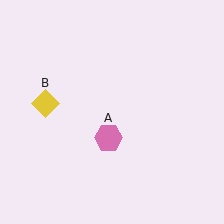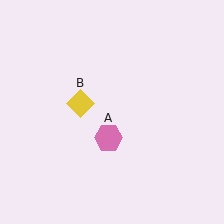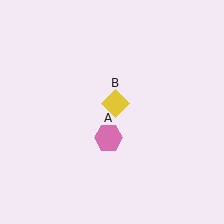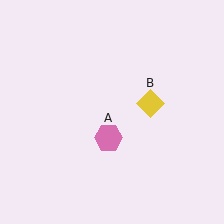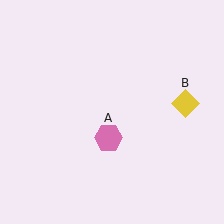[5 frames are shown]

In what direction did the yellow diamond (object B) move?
The yellow diamond (object B) moved right.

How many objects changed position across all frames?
1 object changed position: yellow diamond (object B).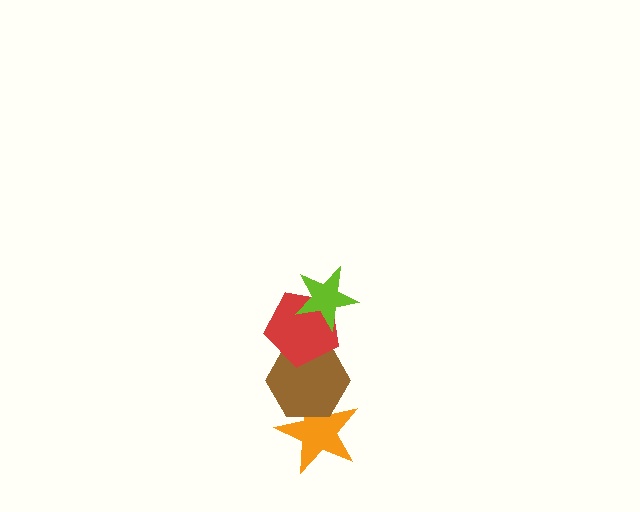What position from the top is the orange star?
The orange star is 4th from the top.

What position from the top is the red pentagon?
The red pentagon is 2nd from the top.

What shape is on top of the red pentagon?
The lime star is on top of the red pentagon.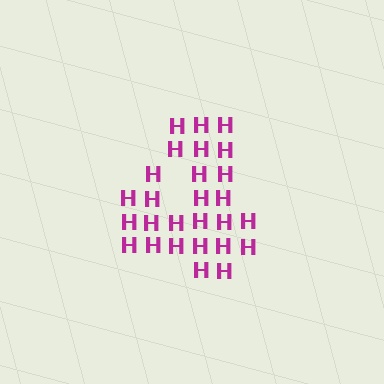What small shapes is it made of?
It is made of small letter H's.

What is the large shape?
The large shape is the digit 4.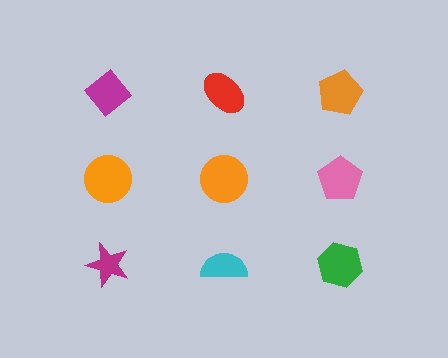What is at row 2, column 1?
An orange circle.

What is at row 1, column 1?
A magenta diamond.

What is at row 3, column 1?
A magenta star.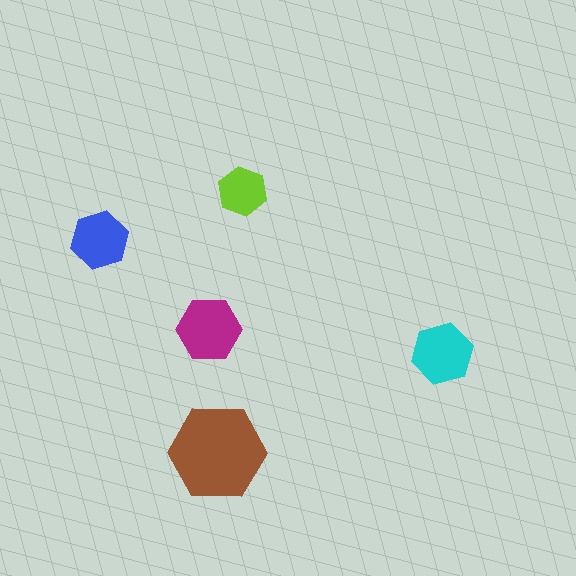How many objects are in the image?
There are 5 objects in the image.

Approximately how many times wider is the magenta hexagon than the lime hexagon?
About 1.5 times wider.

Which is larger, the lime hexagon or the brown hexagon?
The brown one.